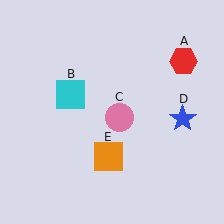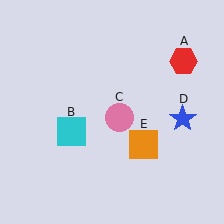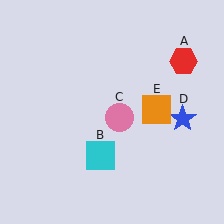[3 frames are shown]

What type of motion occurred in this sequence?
The cyan square (object B), orange square (object E) rotated counterclockwise around the center of the scene.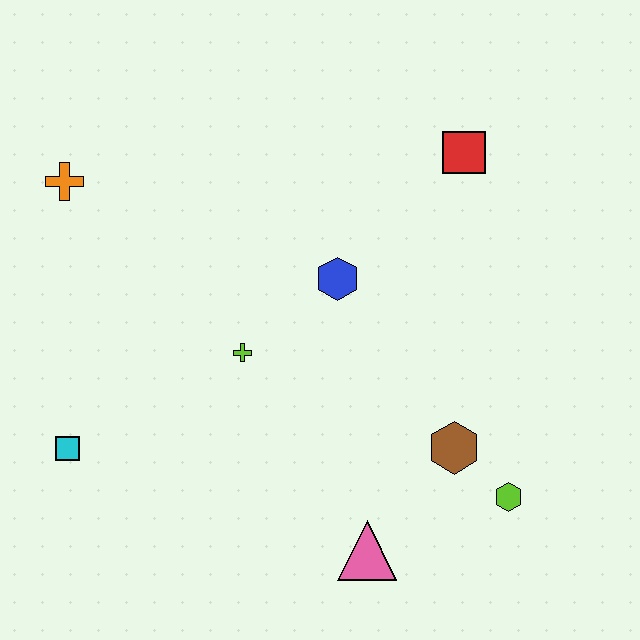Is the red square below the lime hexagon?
No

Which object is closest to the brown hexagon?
The lime hexagon is closest to the brown hexagon.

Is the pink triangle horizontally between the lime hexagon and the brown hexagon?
No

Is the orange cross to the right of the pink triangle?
No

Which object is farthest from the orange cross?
The lime hexagon is farthest from the orange cross.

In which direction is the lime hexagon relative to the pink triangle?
The lime hexagon is to the right of the pink triangle.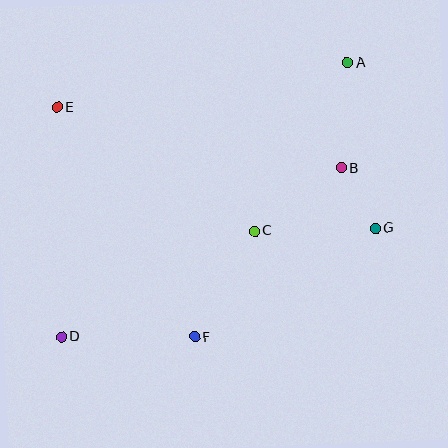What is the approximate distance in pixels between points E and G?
The distance between E and G is approximately 340 pixels.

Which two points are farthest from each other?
Points A and D are farthest from each other.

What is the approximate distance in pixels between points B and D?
The distance between B and D is approximately 327 pixels.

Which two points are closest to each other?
Points B and G are closest to each other.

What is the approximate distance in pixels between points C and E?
The distance between C and E is approximately 233 pixels.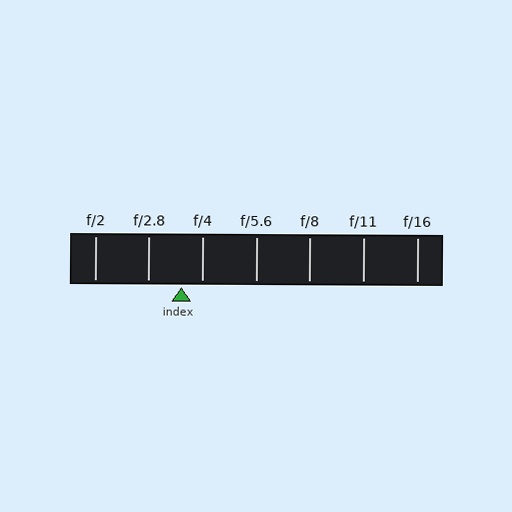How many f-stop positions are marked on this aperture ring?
There are 7 f-stop positions marked.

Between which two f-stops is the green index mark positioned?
The index mark is between f/2.8 and f/4.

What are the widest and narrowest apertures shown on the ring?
The widest aperture shown is f/2 and the narrowest is f/16.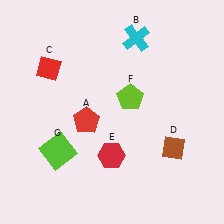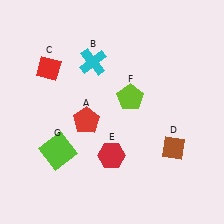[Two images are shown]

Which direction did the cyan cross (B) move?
The cyan cross (B) moved left.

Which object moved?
The cyan cross (B) moved left.